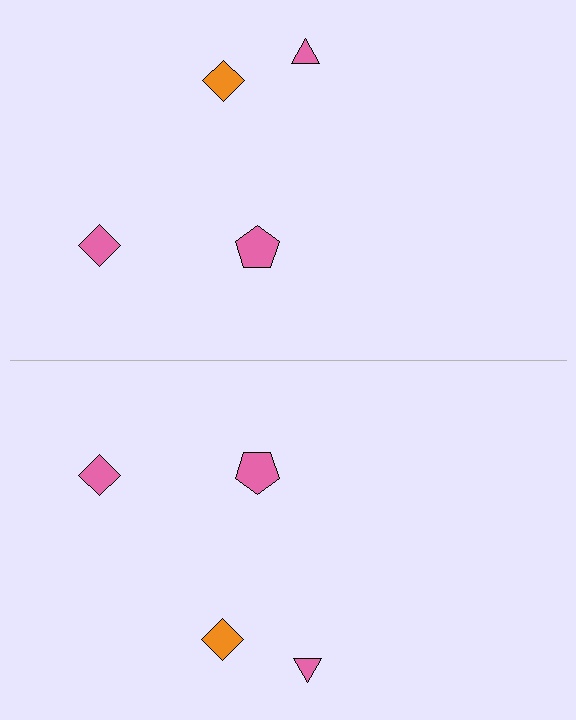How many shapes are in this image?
There are 8 shapes in this image.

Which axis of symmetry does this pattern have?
The pattern has a horizontal axis of symmetry running through the center of the image.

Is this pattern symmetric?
Yes, this pattern has bilateral (reflection) symmetry.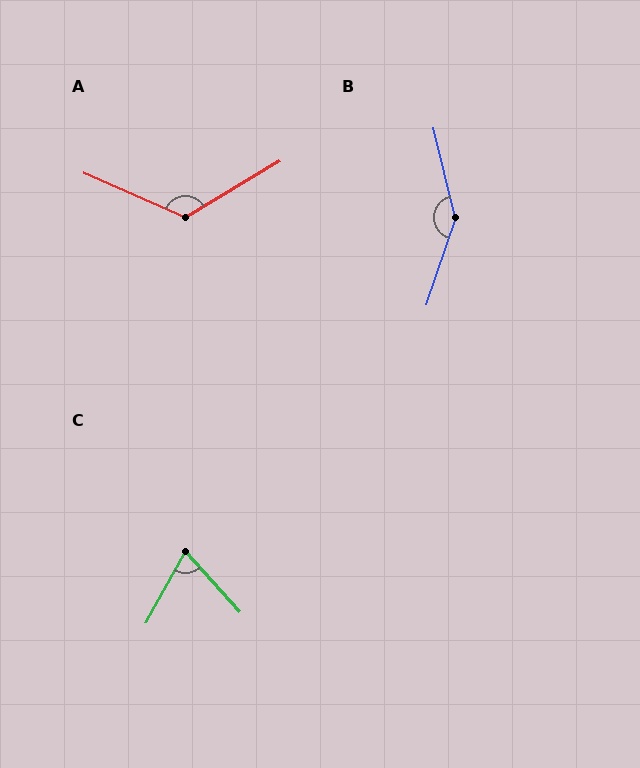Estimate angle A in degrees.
Approximately 125 degrees.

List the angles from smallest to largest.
C (70°), A (125°), B (148°).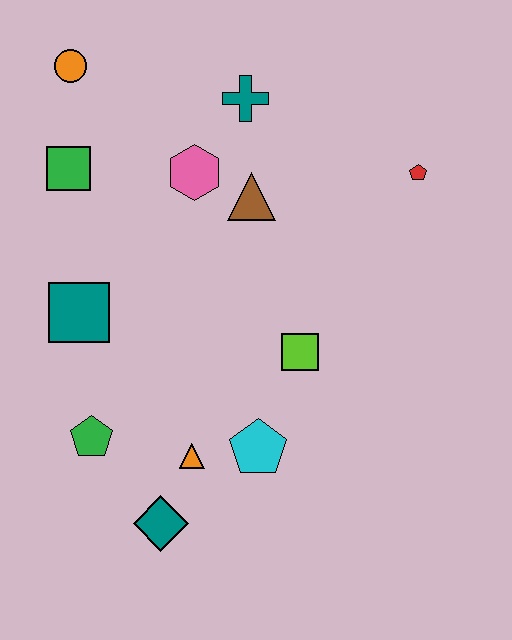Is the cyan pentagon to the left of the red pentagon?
Yes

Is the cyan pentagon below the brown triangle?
Yes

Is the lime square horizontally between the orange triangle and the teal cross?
No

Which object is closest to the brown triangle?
The pink hexagon is closest to the brown triangle.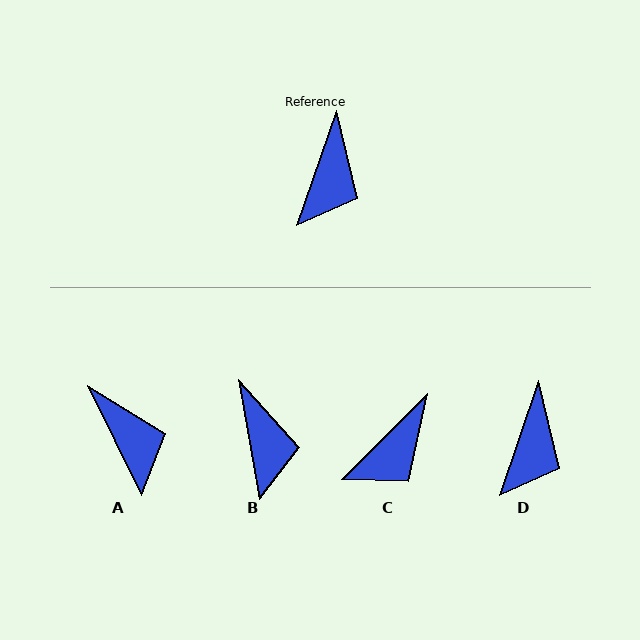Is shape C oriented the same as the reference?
No, it is off by about 26 degrees.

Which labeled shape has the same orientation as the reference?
D.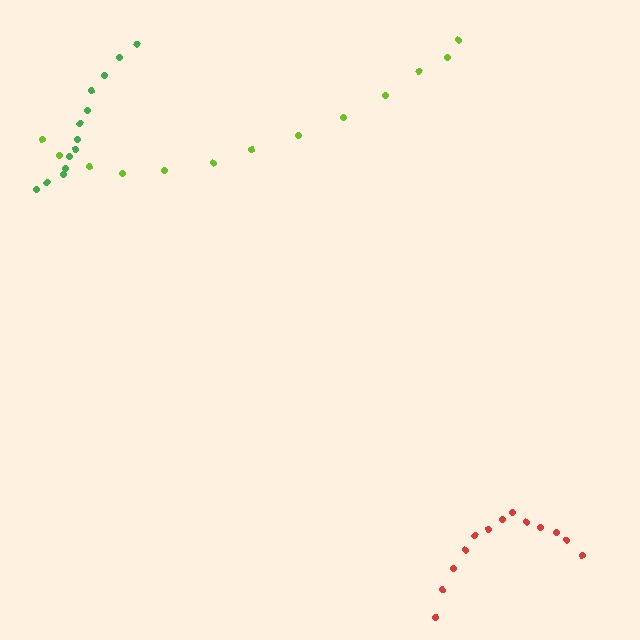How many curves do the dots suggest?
There are 3 distinct paths.